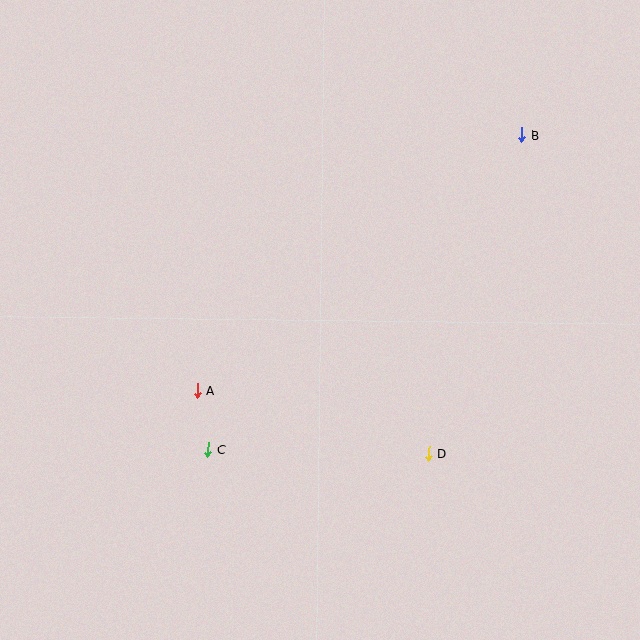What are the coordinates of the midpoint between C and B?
The midpoint between C and B is at (365, 292).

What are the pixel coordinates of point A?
Point A is at (197, 390).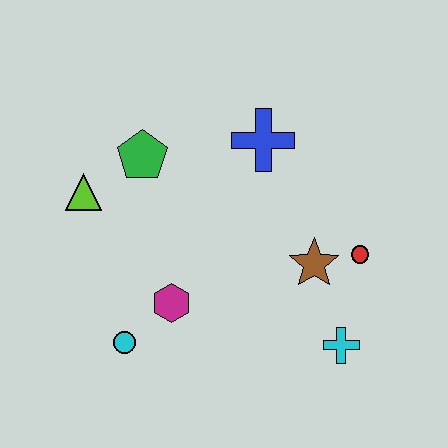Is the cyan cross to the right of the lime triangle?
Yes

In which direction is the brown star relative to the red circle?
The brown star is to the left of the red circle.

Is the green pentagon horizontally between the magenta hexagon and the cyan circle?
Yes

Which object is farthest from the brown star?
The lime triangle is farthest from the brown star.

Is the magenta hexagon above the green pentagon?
No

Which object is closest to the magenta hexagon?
The cyan circle is closest to the magenta hexagon.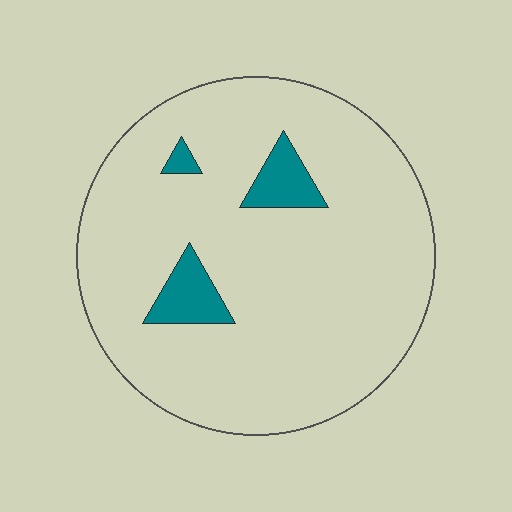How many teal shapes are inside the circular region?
3.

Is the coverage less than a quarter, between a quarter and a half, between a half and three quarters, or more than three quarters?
Less than a quarter.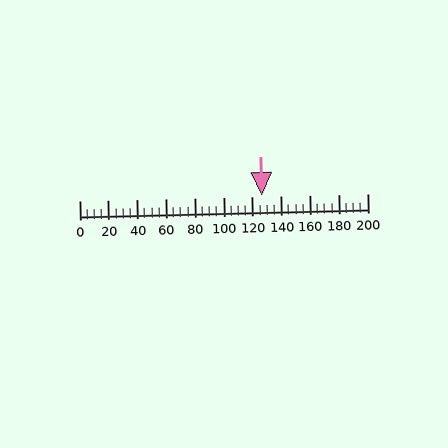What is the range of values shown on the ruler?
The ruler shows values from 0 to 200.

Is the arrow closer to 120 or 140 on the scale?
The arrow is closer to 120.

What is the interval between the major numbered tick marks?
The major tick marks are spaced 20 units apart.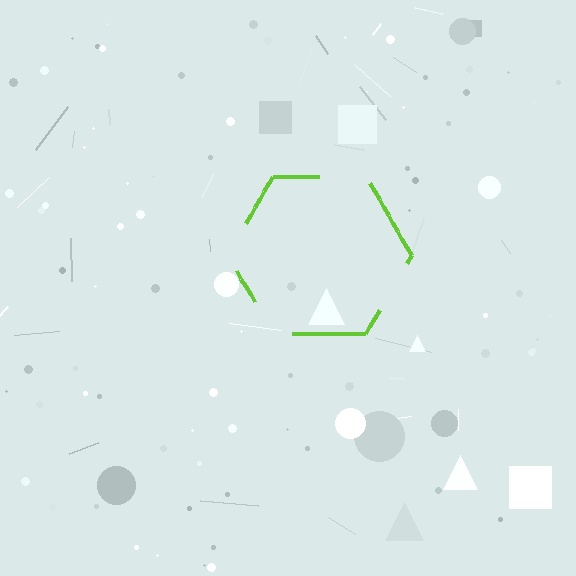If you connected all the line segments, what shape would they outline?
They would outline a hexagon.